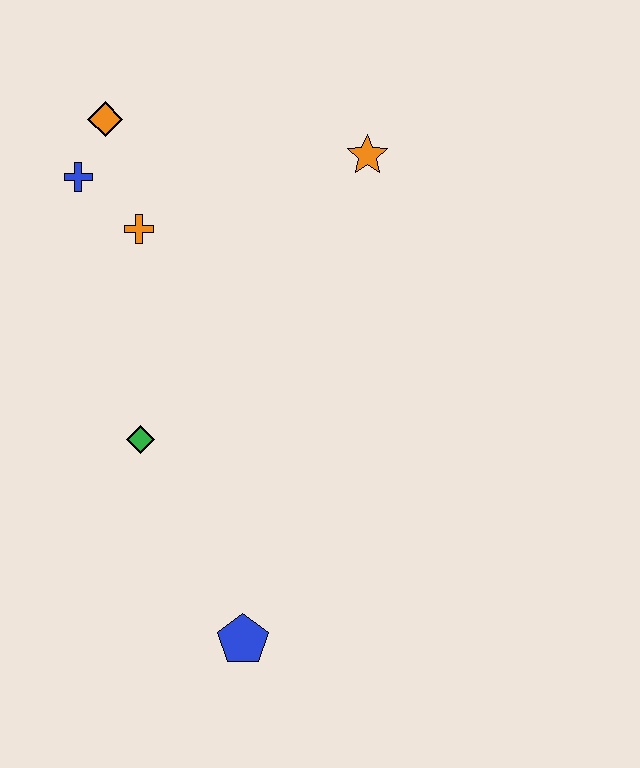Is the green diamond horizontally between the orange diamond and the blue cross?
No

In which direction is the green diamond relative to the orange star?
The green diamond is below the orange star.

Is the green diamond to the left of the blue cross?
No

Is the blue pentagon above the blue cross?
No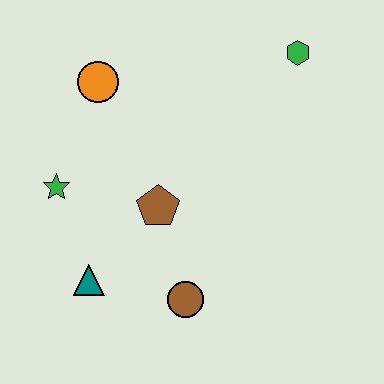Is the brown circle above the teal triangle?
No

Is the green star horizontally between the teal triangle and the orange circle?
No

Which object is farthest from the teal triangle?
The green hexagon is farthest from the teal triangle.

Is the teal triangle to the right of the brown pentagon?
No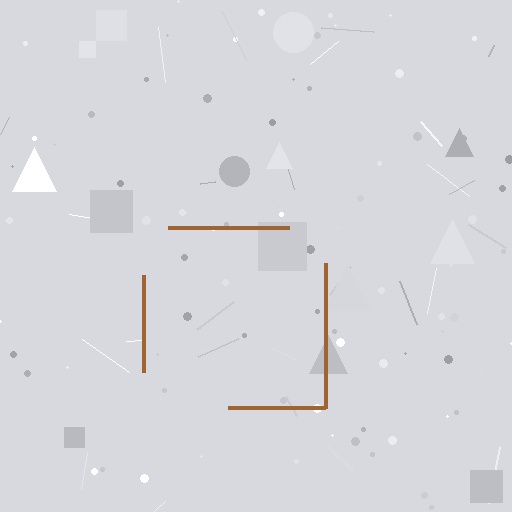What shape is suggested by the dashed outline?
The dashed outline suggests a square.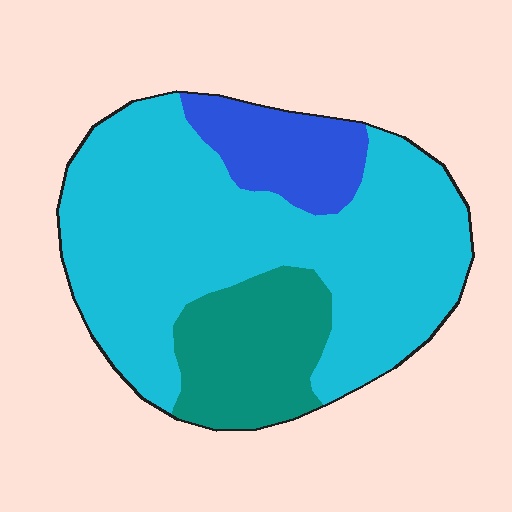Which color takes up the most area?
Cyan, at roughly 65%.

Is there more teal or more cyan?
Cyan.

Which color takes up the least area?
Blue, at roughly 15%.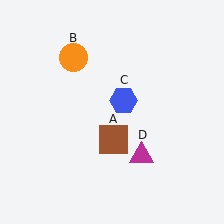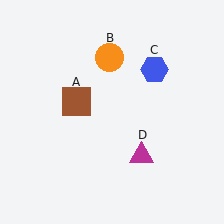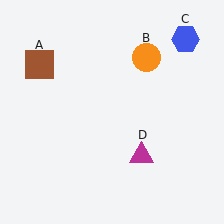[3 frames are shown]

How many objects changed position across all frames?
3 objects changed position: brown square (object A), orange circle (object B), blue hexagon (object C).